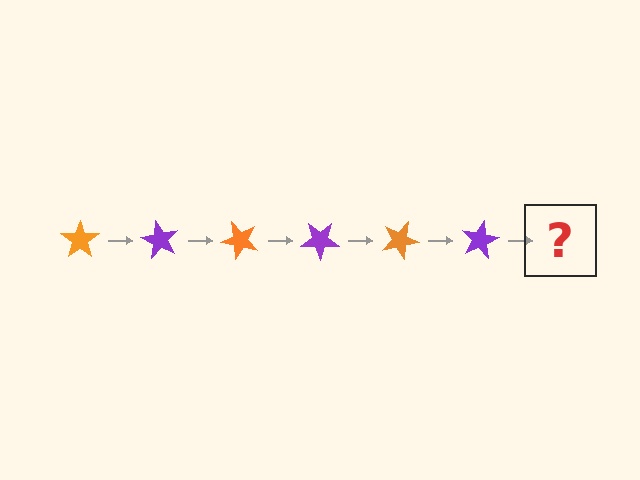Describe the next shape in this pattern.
It should be an orange star, rotated 360 degrees from the start.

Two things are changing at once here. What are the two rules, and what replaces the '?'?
The two rules are that it rotates 60 degrees each step and the color cycles through orange and purple. The '?' should be an orange star, rotated 360 degrees from the start.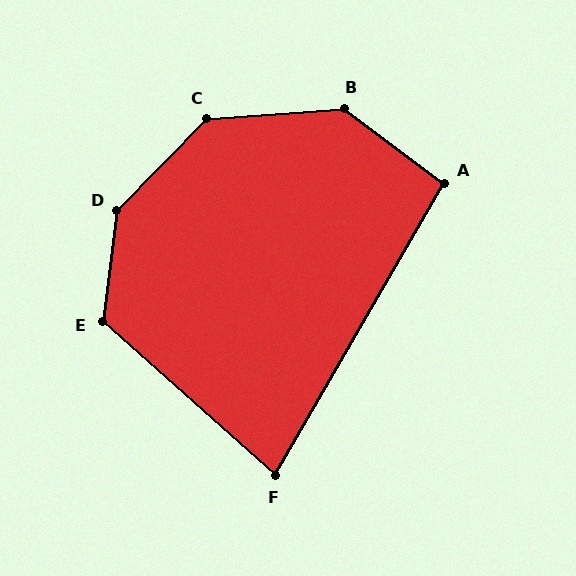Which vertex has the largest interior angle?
D, at approximately 143 degrees.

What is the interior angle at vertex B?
Approximately 139 degrees (obtuse).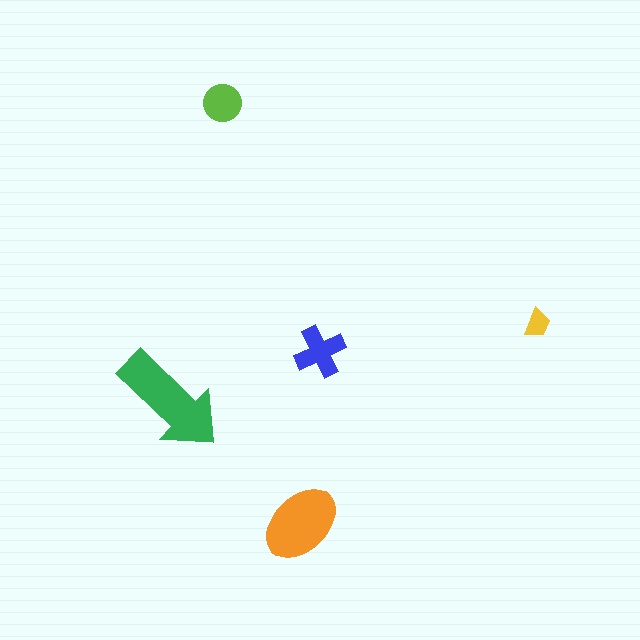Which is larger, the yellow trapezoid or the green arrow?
The green arrow.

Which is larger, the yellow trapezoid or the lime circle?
The lime circle.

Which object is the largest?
The green arrow.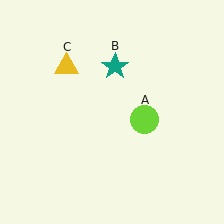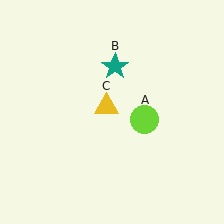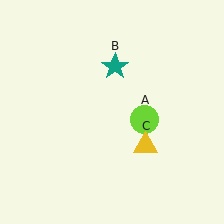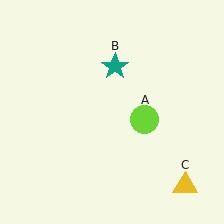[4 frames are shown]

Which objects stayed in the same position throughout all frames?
Lime circle (object A) and teal star (object B) remained stationary.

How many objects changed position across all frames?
1 object changed position: yellow triangle (object C).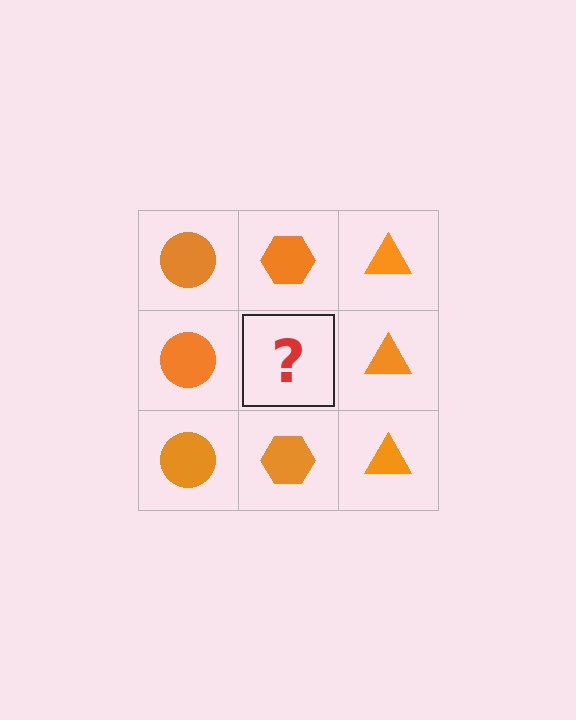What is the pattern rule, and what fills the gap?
The rule is that each column has a consistent shape. The gap should be filled with an orange hexagon.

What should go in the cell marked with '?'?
The missing cell should contain an orange hexagon.